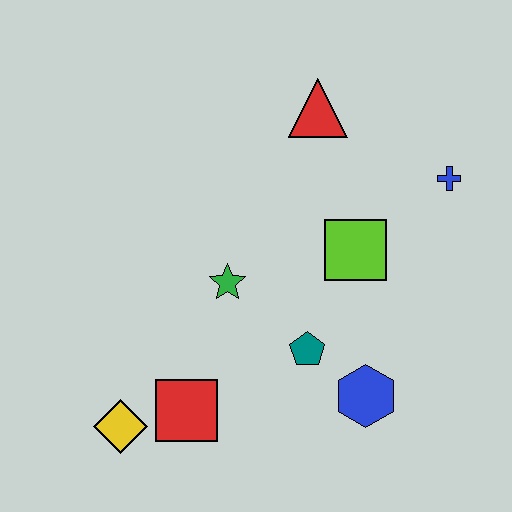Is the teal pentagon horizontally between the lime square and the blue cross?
No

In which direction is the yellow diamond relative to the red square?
The yellow diamond is to the left of the red square.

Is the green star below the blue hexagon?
No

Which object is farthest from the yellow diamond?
The blue cross is farthest from the yellow diamond.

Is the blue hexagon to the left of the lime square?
No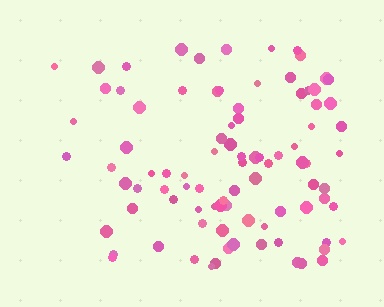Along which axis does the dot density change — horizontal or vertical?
Horizontal.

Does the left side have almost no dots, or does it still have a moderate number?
Still a moderate number, just noticeably fewer than the right.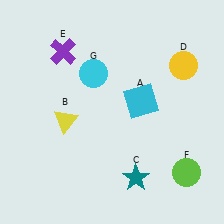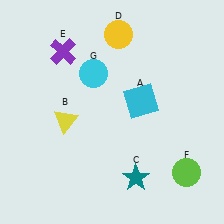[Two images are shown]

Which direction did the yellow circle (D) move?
The yellow circle (D) moved left.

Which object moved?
The yellow circle (D) moved left.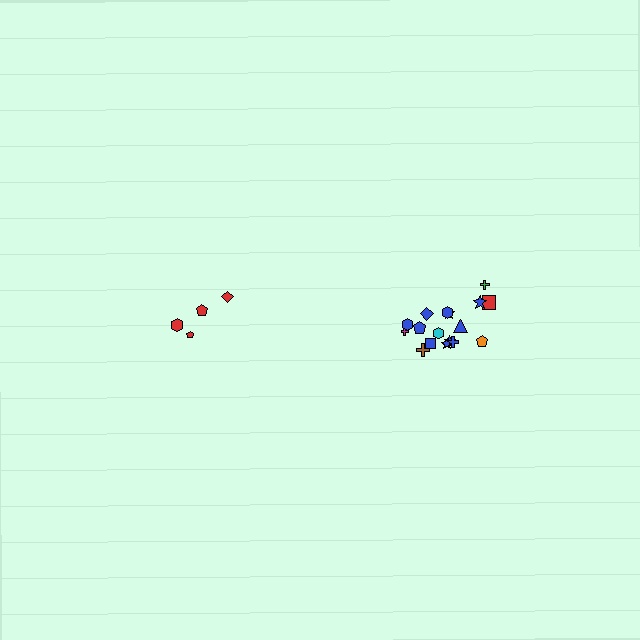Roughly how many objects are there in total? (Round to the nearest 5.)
Roughly 20 objects in total.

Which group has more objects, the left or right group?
The right group.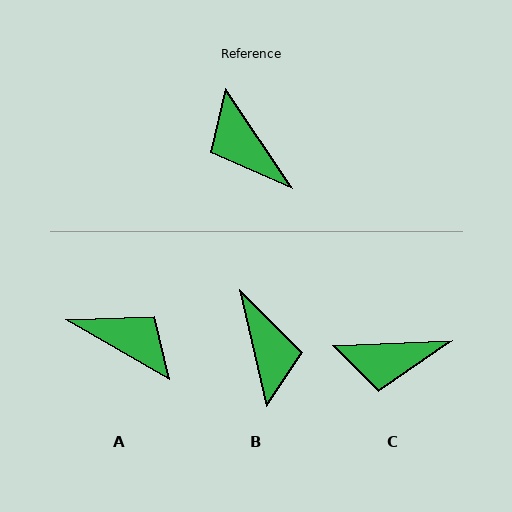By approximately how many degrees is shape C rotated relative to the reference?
Approximately 58 degrees counter-clockwise.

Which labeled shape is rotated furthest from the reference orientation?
B, about 159 degrees away.